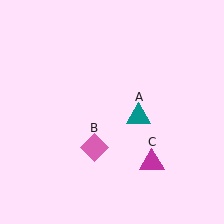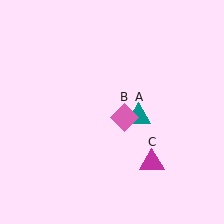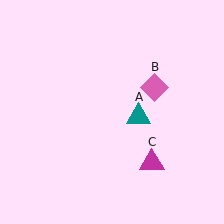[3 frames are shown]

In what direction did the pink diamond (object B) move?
The pink diamond (object B) moved up and to the right.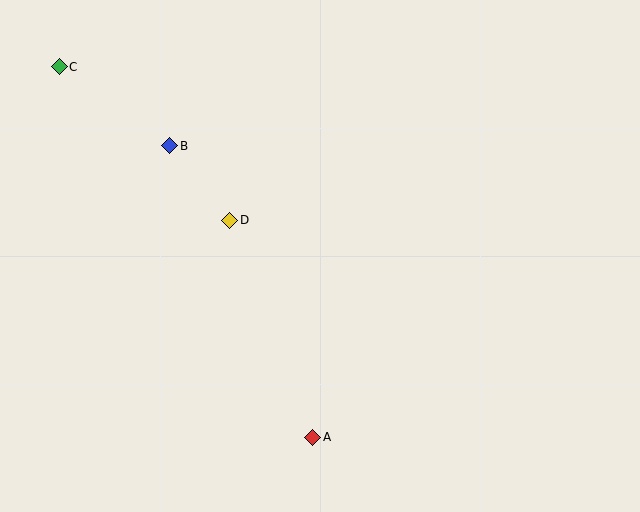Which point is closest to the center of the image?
Point D at (230, 220) is closest to the center.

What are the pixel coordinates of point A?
Point A is at (313, 437).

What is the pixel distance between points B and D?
The distance between B and D is 96 pixels.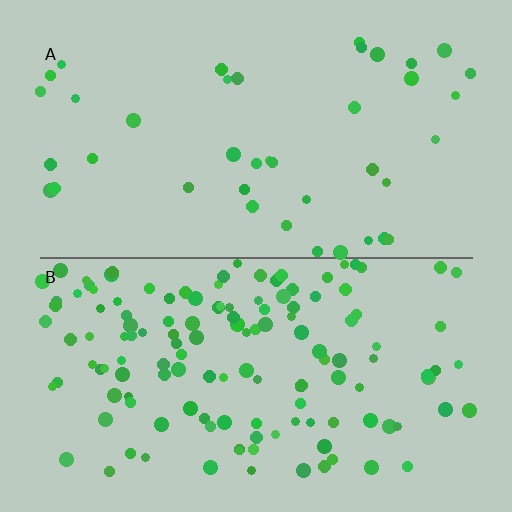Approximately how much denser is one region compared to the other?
Approximately 3.3× — region B over region A.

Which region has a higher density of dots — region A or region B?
B (the bottom).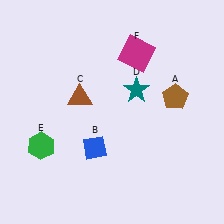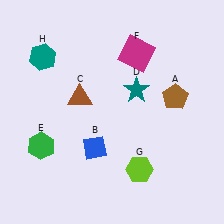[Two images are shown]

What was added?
A lime hexagon (G), a teal hexagon (H) were added in Image 2.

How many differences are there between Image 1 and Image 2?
There are 2 differences between the two images.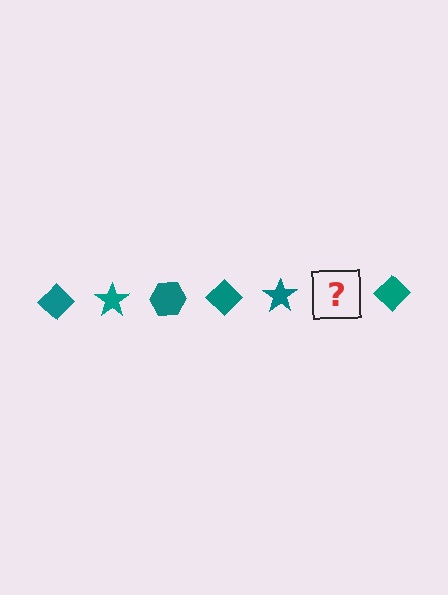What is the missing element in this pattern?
The missing element is a teal hexagon.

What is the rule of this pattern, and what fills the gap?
The rule is that the pattern cycles through diamond, star, hexagon shapes in teal. The gap should be filled with a teal hexagon.